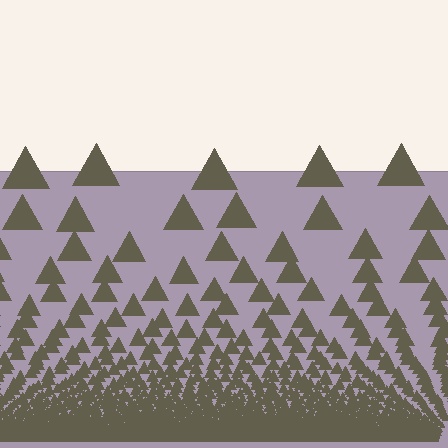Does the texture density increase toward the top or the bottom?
Density increases toward the bottom.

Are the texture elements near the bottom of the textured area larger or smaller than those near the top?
Smaller. The gradient is inverted — elements near the bottom are smaller and denser.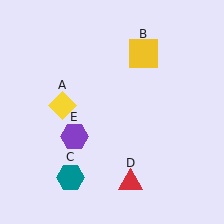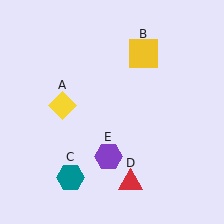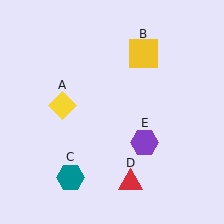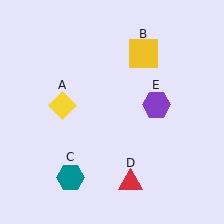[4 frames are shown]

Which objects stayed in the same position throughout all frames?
Yellow diamond (object A) and yellow square (object B) and teal hexagon (object C) and red triangle (object D) remained stationary.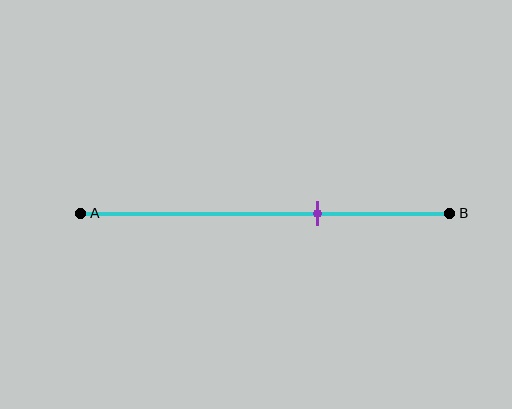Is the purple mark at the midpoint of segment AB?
No, the mark is at about 65% from A, not at the 50% midpoint.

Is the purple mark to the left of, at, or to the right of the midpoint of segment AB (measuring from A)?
The purple mark is to the right of the midpoint of segment AB.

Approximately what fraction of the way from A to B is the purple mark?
The purple mark is approximately 65% of the way from A to B.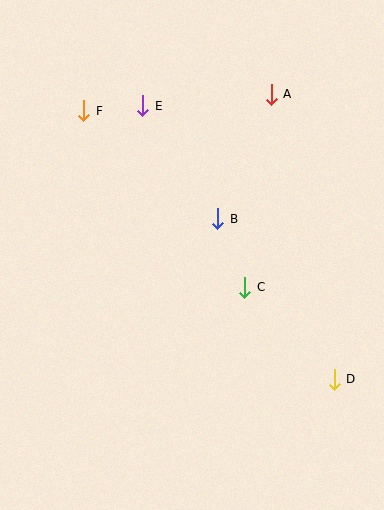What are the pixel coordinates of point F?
Point F is at (84, 111).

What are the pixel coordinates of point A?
Point A is at (271, 94).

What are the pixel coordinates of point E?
Point E is at (143, 106).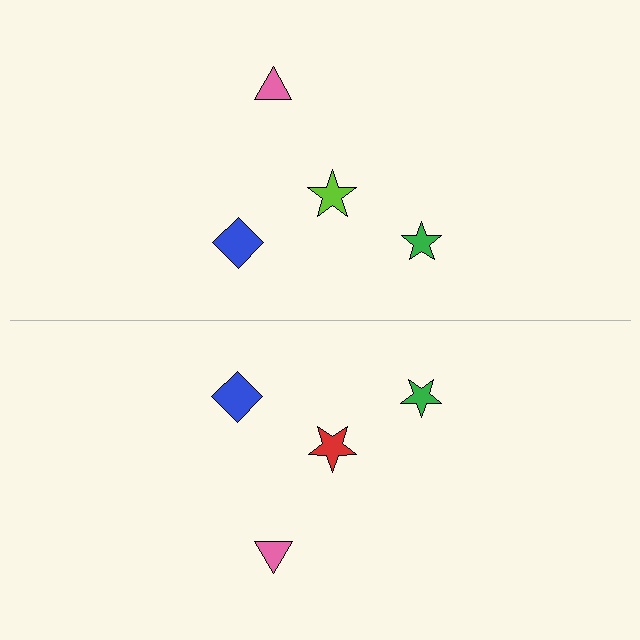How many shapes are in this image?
There are 8 shapes in this image.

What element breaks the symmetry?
The red star on the bottom side breaks the symmetry — its mirror counterpart is lime.